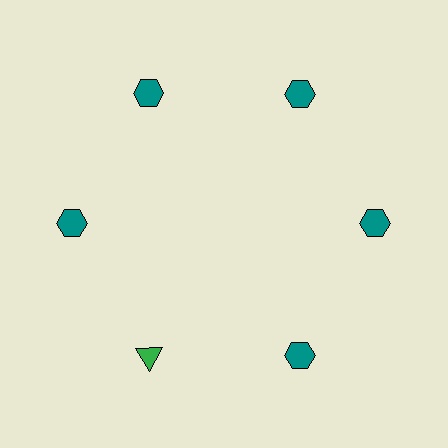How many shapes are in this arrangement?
There are 6 shapes arranged in a ring pattern.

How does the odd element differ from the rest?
It differs in both color (green instead of teal) and shape (triangle instead of hexagon).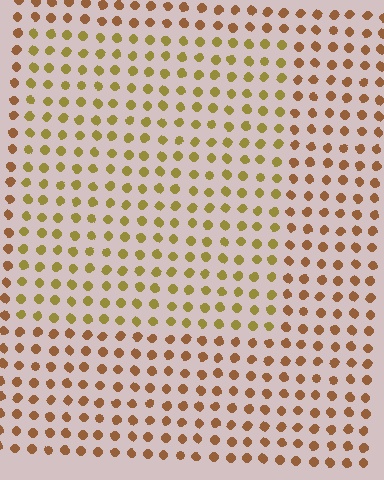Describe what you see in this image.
The image is filled with small brown elements in a uniform arrangement. A rectangle-shaped region is visible where the elements are tinted to a slightly different hue, forming a subtle color boundary.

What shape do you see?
I see a rectangle.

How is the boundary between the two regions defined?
The boundary is defined purely by a slight shift in hue (about 30 degrees). Spacing, size, and orientation are identical on both sides.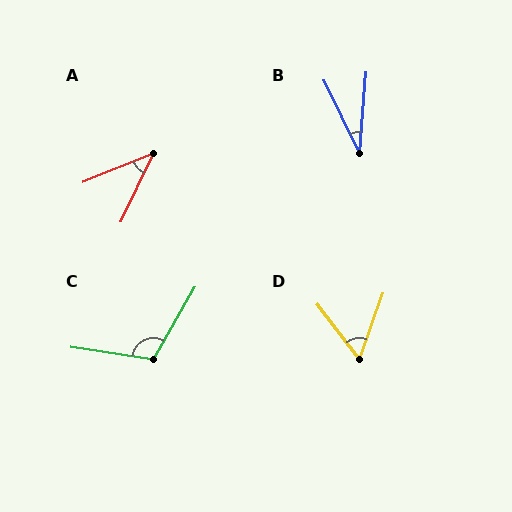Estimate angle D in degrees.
Approximately 56 degrees.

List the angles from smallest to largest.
B (30°), A (42°), D (56°), C (111°).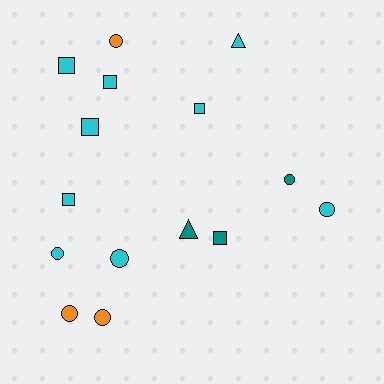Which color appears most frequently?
Cyan, with 9 objects.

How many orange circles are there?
There are 3 orange circles.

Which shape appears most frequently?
Circle, with 7 objects.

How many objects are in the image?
There are 15 objects.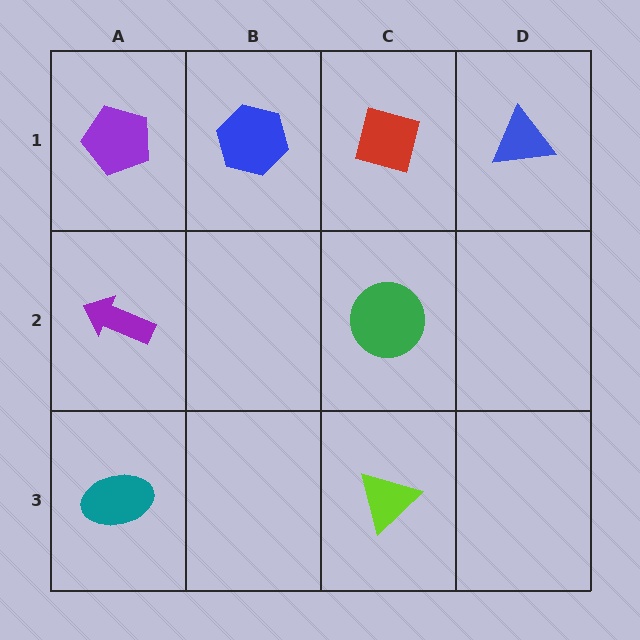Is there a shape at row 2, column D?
No, that cell is empty.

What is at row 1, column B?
A blue hexagon.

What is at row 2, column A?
A purple arrow.